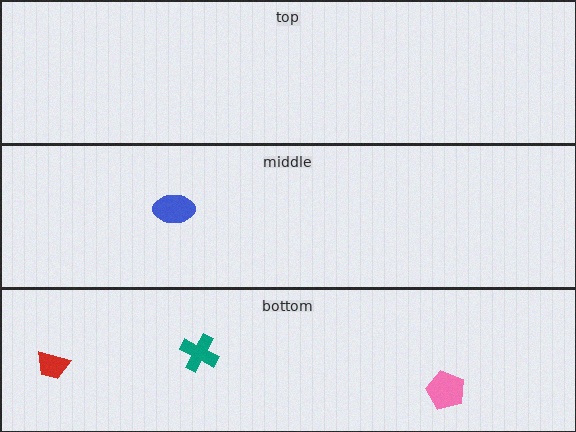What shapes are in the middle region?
The blue ellipse.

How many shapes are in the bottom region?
3.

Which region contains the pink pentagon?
The bottom region.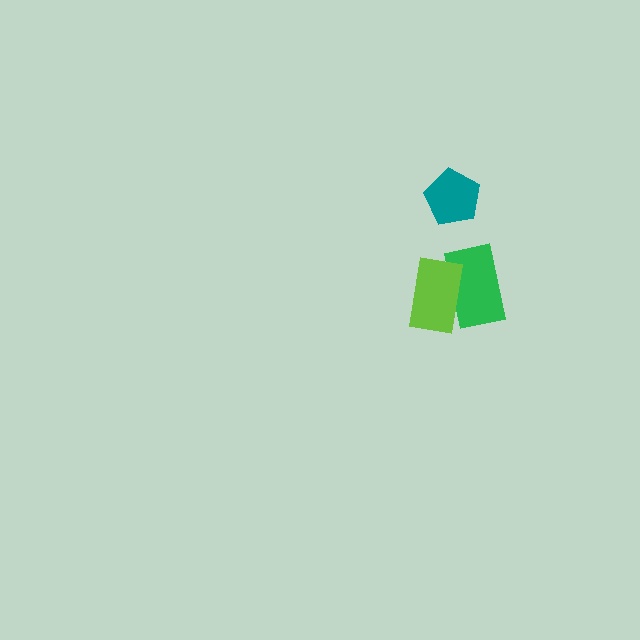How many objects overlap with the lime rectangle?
1 object overlaps with the lime rectangle.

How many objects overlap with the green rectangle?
1 object overlaps with the green rectangle.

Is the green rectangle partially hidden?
Yes, it is partially covered by another shape.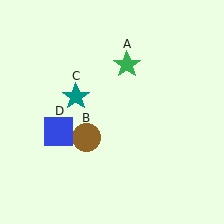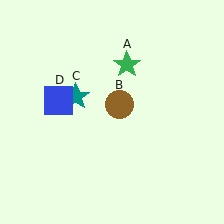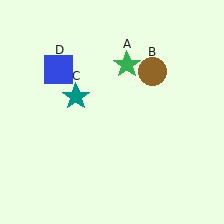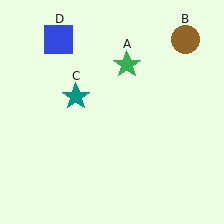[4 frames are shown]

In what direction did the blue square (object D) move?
The blue square (object D) moved up.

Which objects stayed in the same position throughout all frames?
Green star (object A) and teal star (object C) remained stationary.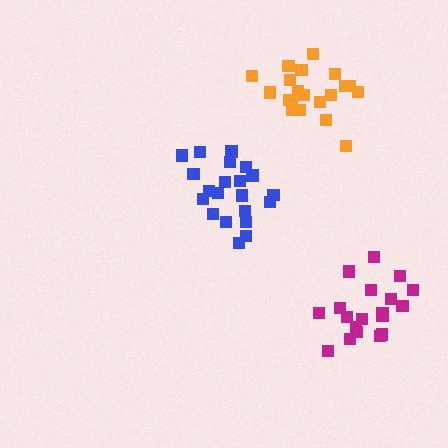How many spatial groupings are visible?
There are 3 spatial groupings.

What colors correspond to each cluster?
The clusters are colored: magenta, orange, blue.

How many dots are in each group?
Group 1: 19 dots, Group 2: 20 dots, Group 3: 21 dots (60 total).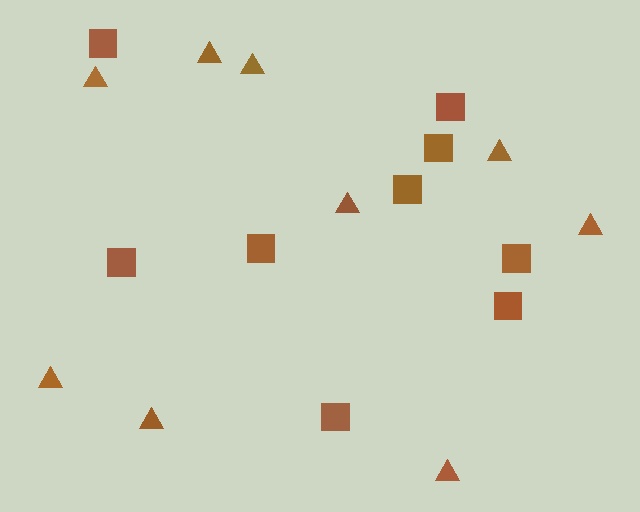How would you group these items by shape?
There are 2 groups: one group of triangles (9) and one group of squares (9).